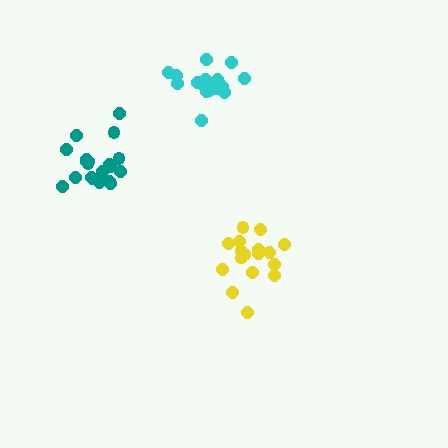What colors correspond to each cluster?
The clusters are colored: yellow, teal, cyan.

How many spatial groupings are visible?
There are 3 spatial groupings.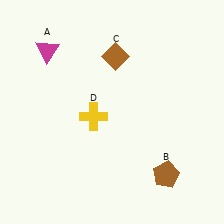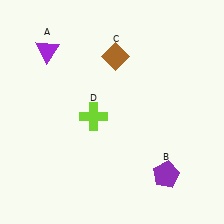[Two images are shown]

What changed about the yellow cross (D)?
In Image 1, D is yellow. In Image 2, it changed to lime.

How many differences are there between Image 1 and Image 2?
There are 3 differences between the two images.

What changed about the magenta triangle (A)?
In Image 1, A is magenta. In Image 2, it changed to purple.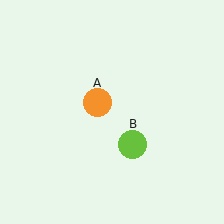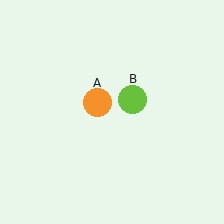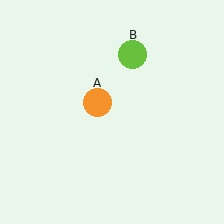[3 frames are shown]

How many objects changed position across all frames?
1 object changed position: lime circle (object B).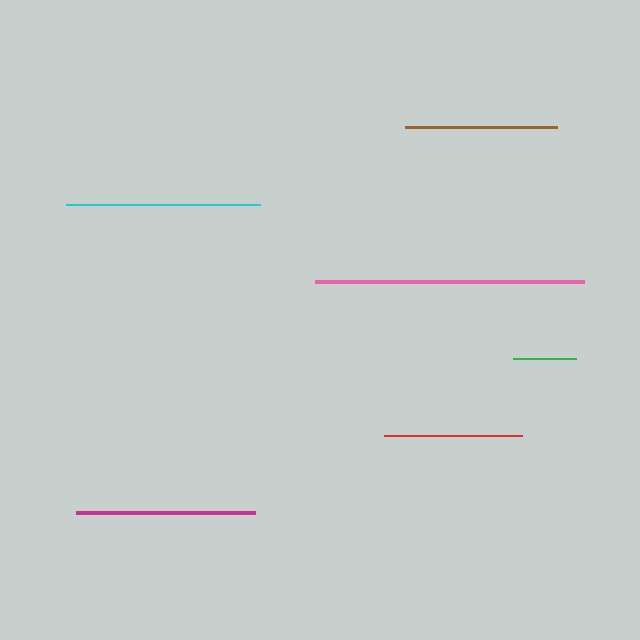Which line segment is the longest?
The pink line is the longest at approximately 269 pixels.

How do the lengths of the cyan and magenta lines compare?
The cyan and magenta lines are approximately the same length.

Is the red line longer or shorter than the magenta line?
The magenta line is longer than the red line.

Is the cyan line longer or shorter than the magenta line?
The cyan line is longer than the magenta line.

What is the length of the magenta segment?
The magenta segment is approximately 180 pixels long.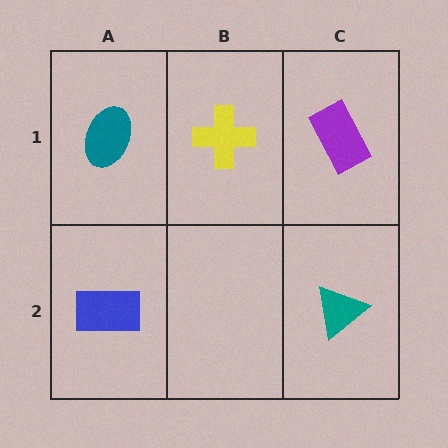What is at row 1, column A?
A teal ellipse.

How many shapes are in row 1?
3 shapes.